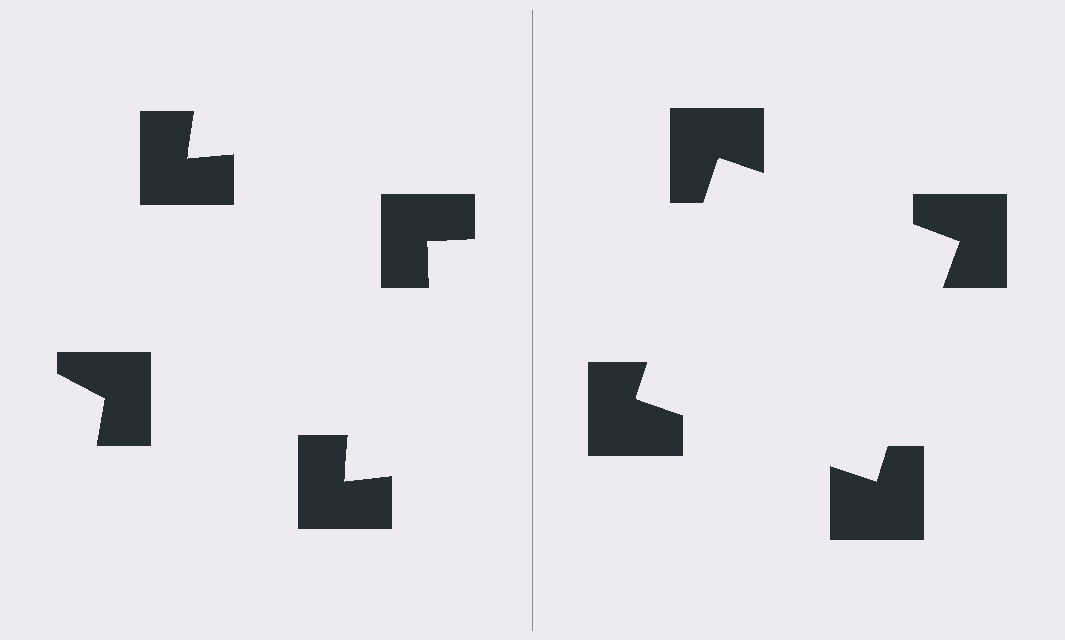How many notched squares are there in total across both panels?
8 — 4 on each side.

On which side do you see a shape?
An illusory square appears on the right side. On the left side the wedge cuts are rotated, so no coherent shape forms.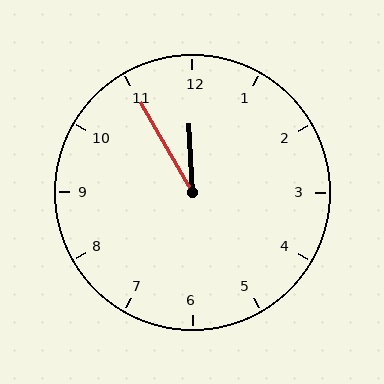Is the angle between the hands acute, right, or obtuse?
It is acute.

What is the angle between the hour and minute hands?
Approximately 28 degrees.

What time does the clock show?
11:55.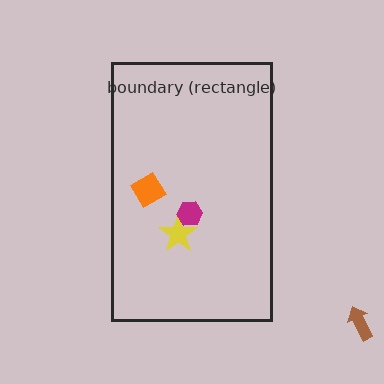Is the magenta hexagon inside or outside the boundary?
Inside.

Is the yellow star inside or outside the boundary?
Inside.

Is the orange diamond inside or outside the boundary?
Inside.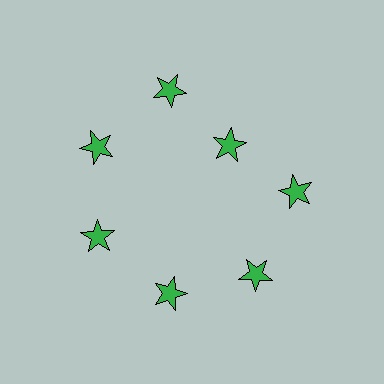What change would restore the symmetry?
The symmetry would be restored by moving it outward, back onto the ring so that all 7 stars sit at equal angles and equal distance from the center.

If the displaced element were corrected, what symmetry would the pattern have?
It would have 7-fold rotational symmetry — the pattern would map onto itself every 51 degrees.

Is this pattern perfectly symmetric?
No. The 7 green stars are arranged in a ring, but one element near the 1 o'clock position is pulled inward toward the center, breaking the 7-fold rotational symmetry.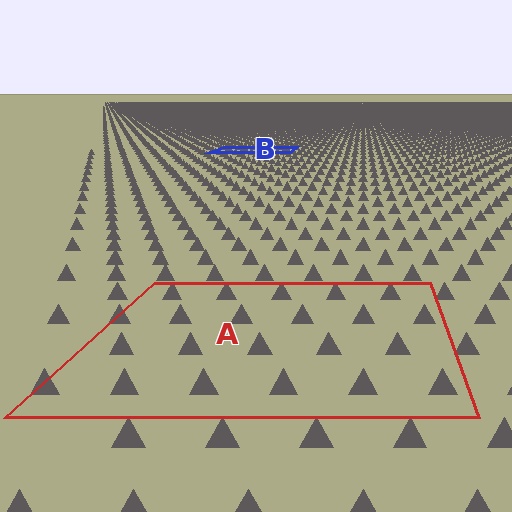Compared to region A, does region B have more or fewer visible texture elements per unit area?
Region B has more texture elements per unit area — they are packed more densely because it is farther away.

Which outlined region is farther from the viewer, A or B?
Region B is farther from the viewer — the texture elements inside it appear smaller and more densely packed.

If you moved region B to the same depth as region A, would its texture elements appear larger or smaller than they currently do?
They would appear larger. At a closer depth, the same texture elements are projected at a bigger on-screen size.